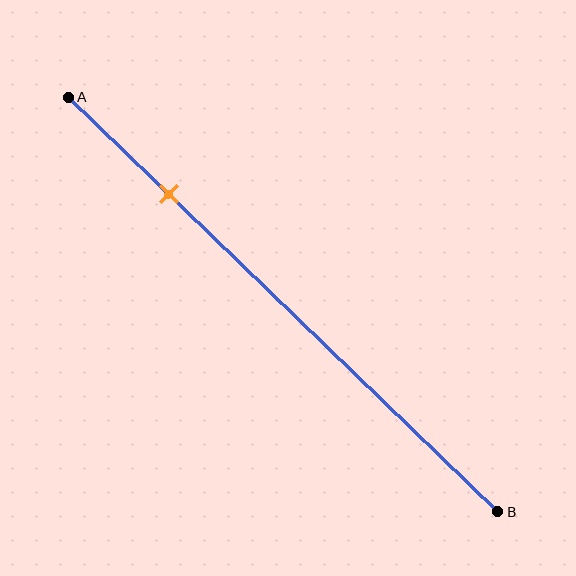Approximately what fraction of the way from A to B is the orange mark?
The orange mark is approximately 25% of the way from A to B.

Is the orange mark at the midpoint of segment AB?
No, the mark is at about 25% from A, not at the 50% midpoint.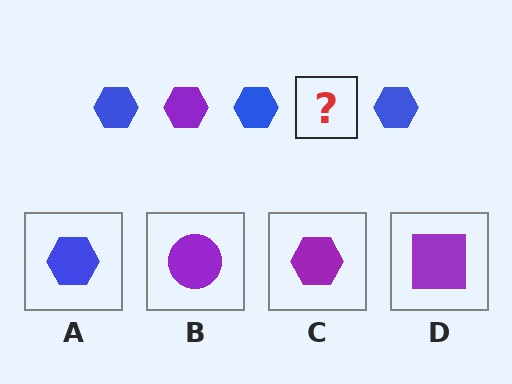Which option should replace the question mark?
Option C.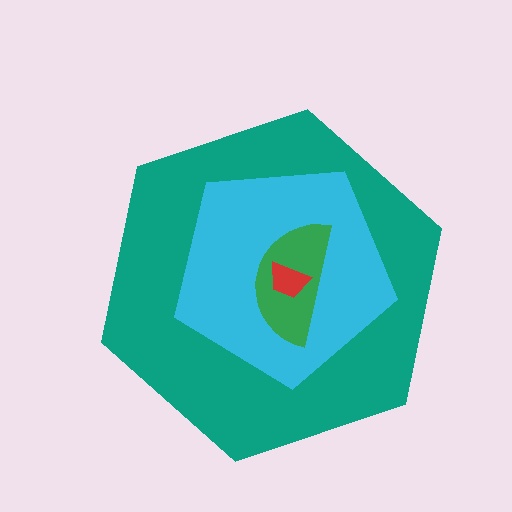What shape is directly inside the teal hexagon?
The cyan pentagon.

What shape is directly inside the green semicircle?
The red trapezoid.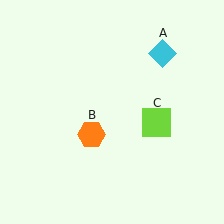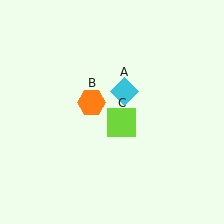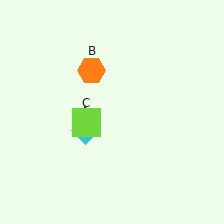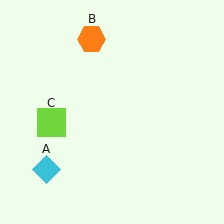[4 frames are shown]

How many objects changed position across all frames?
3 objects changed position: cyan diamond (object A), orange hexagon (object B), lime square (object C).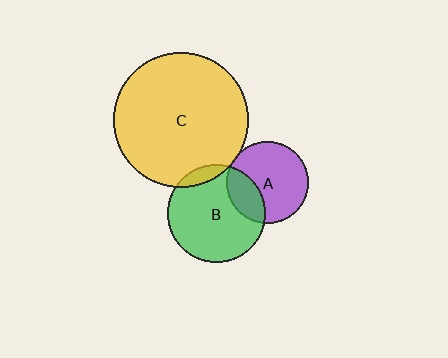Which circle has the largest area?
Circle C (yellow).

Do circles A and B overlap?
Yes.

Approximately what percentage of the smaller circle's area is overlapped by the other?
Approximately 25%.